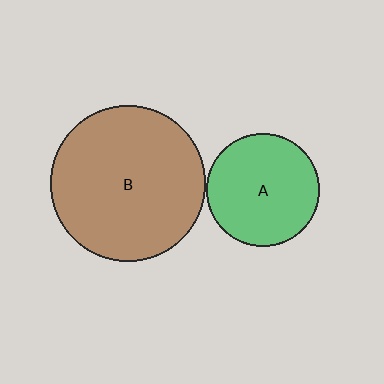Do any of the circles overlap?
No, none of the circles overlap.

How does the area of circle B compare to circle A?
Approximately 1.9 times.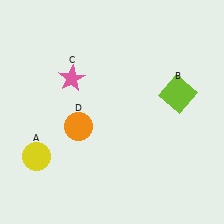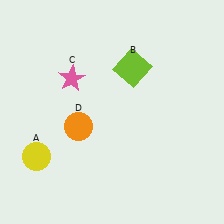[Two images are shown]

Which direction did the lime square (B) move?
The lime square (B) moved left.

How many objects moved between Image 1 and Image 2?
1 object moved between the two images.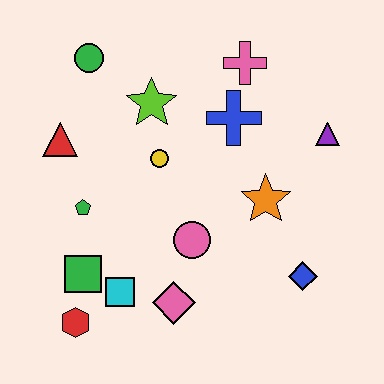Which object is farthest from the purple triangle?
The red hexagon is farthest from the purple triangle.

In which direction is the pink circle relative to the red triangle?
The pink circle is to the right of the red triangle.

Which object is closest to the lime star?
The yellow circle is closest to the lime star.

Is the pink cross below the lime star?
No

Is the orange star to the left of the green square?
No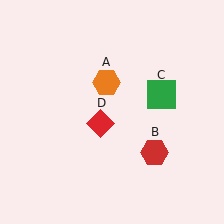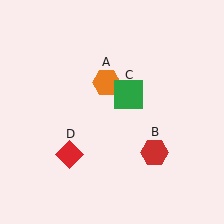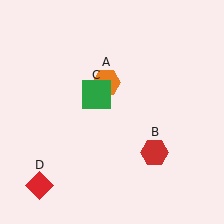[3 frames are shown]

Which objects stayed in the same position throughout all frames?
Orange hexagon (object A) and red hexagon (object B) remained stationary.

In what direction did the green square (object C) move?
The green square (object C) moved left.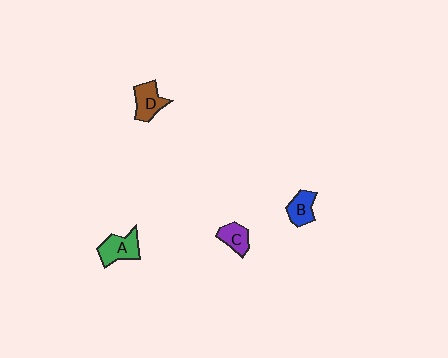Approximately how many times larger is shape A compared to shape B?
Approximately 1.3 times.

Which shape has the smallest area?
Shape C (purple).